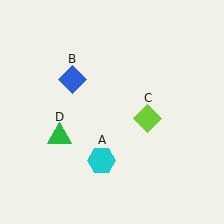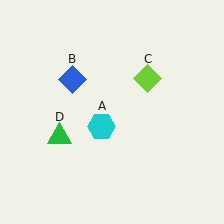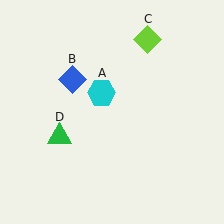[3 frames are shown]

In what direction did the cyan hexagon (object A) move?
The cyan hexagon (object A) moved up.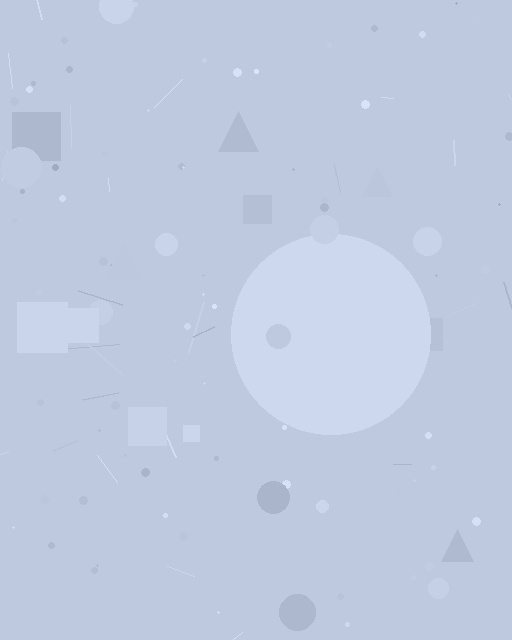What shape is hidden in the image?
A circle is hidden in the image.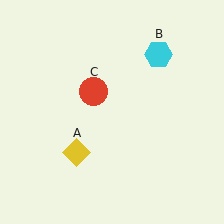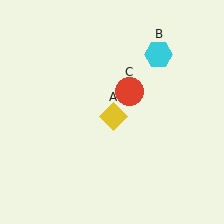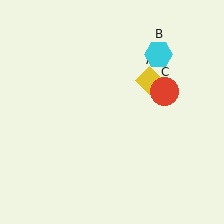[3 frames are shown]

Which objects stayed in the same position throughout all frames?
Cyan hexagon (object B) remained stationary.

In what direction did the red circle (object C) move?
The red circle (object C) moved right.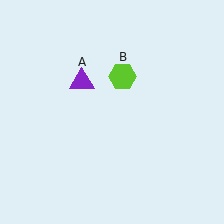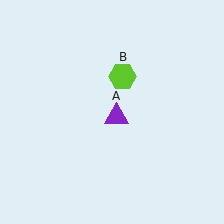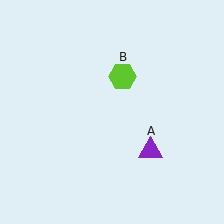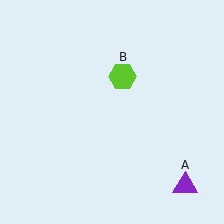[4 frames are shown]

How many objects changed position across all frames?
1 object changed position: purple triangle (object A).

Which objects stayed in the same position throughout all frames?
Lime hexagon (object B) remained stationary.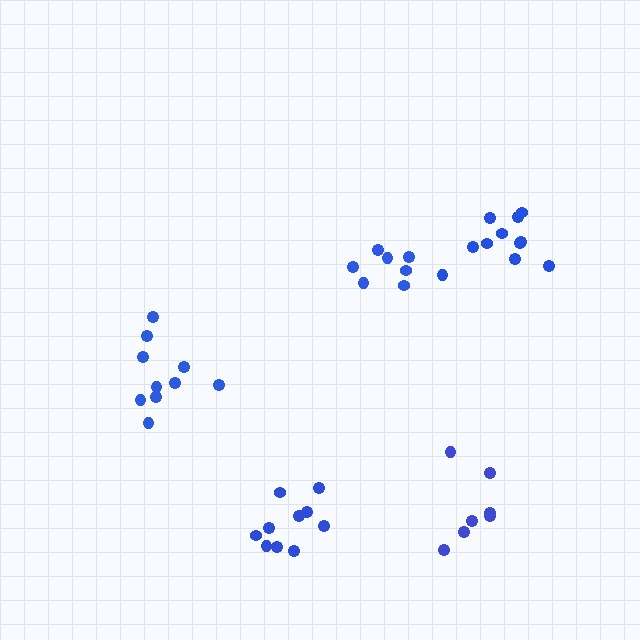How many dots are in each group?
Group 1: 10 dots, Group 2: 10 dots, Group 3: 7 dots, Group 4: 7 dots, Group 5: 11 dots (45 total).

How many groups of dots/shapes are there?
There are 5 groups.